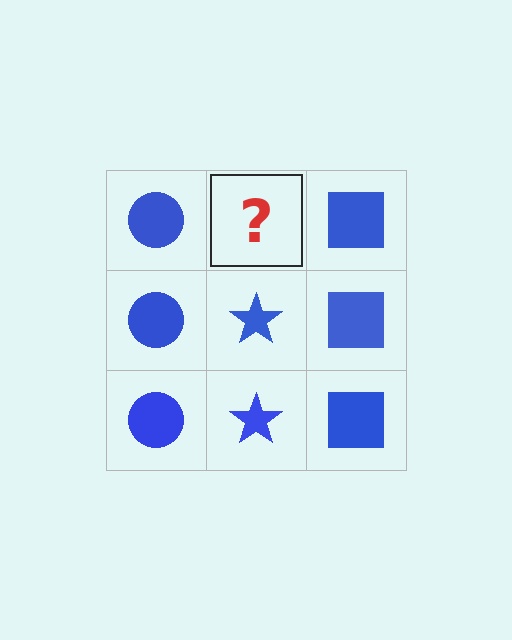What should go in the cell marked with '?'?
The missing cell should contain a blue star.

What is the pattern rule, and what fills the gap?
The rule is that each column has a consistent shape. The gap should be filled with a blue star.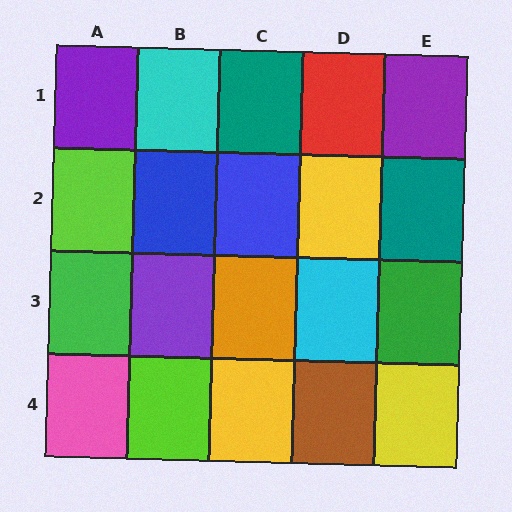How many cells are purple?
3 cells are purple.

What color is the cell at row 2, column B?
Blue.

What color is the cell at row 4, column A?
Pink.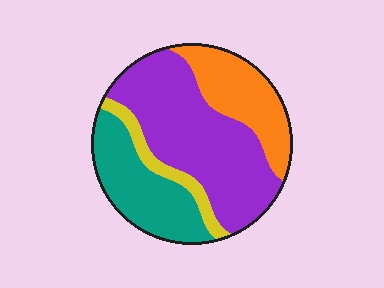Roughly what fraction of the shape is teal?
Teal covers around 25% of the shape.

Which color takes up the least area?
Yellow, at roughly 10%.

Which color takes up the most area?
Purple, at roughly 45%.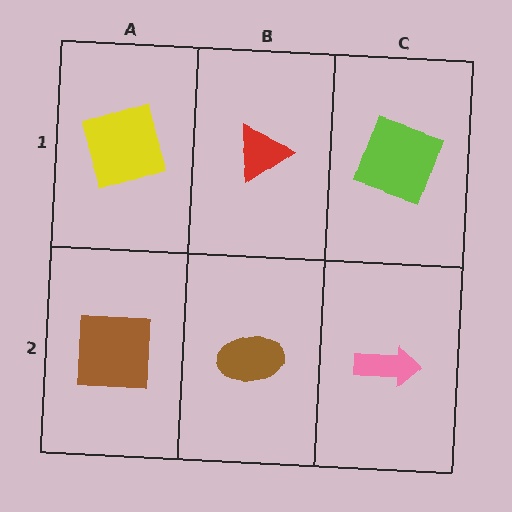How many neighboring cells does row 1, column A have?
2.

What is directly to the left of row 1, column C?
A red triangle.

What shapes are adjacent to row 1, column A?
A brown square (row 2, column A), a red triangle (row 1, column B).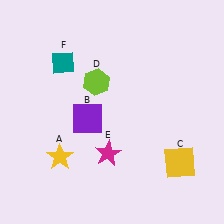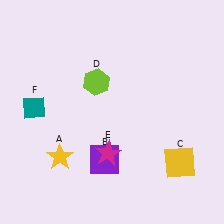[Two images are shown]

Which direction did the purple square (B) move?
The purple square (B) moved down.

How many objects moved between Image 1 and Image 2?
2 objects moved between the two images.